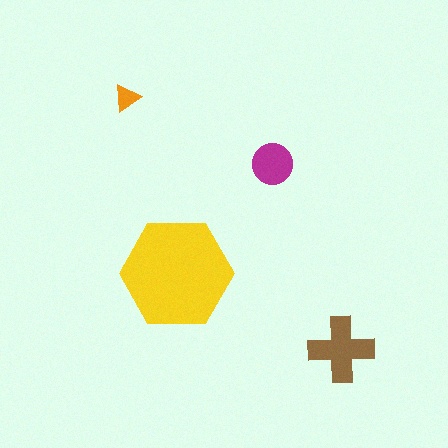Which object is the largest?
The yellow hexagon.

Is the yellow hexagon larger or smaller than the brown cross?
Larger.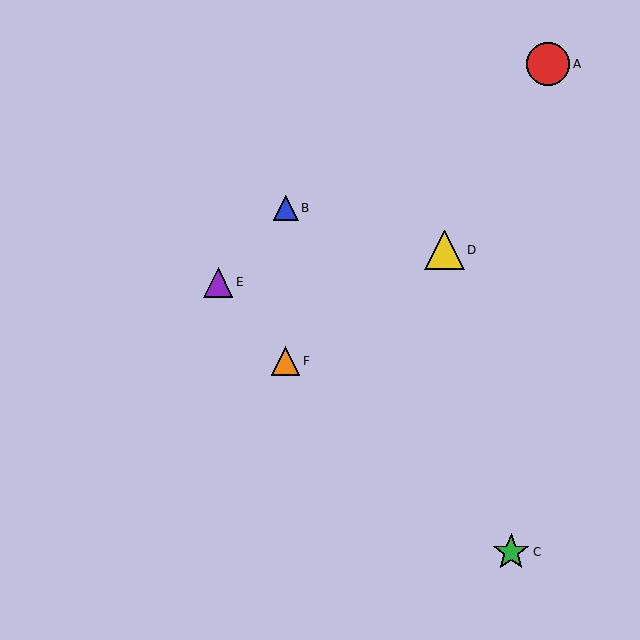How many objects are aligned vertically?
2 objects (B, F) are aligned vertically.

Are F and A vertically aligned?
No, F is at x≈286 and A is at x≈548.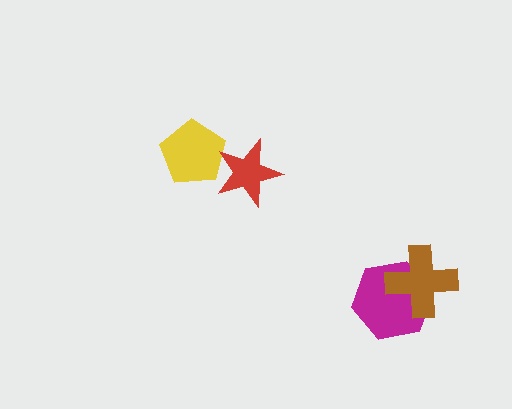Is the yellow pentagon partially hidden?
Yes, it is partially covered by another shape.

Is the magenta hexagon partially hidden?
Yes, it is partially covered by another shape.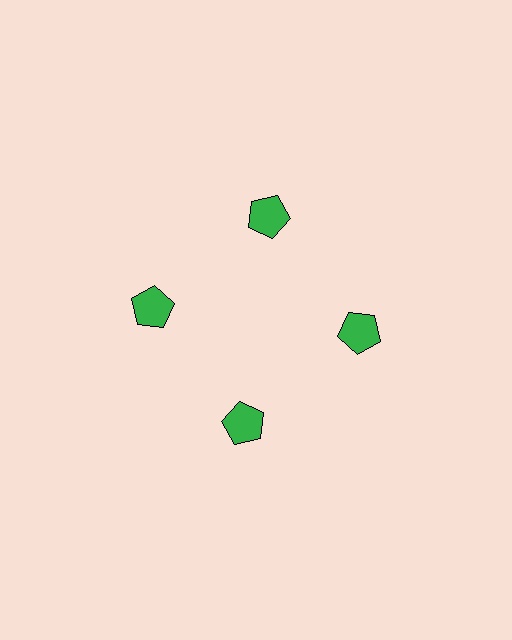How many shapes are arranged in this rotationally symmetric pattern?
There are 4 shapes, arranged in 4 groups of 1.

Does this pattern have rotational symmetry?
Yes, this pattern has 4-fold rotational symmetry. It looks the same after rotating 90 degrees around the center.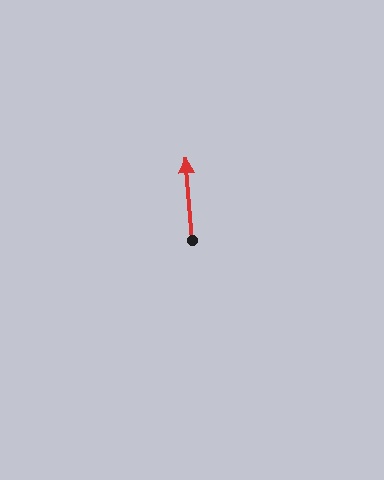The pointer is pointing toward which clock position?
Roughly 12 o'clock.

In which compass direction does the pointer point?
North.